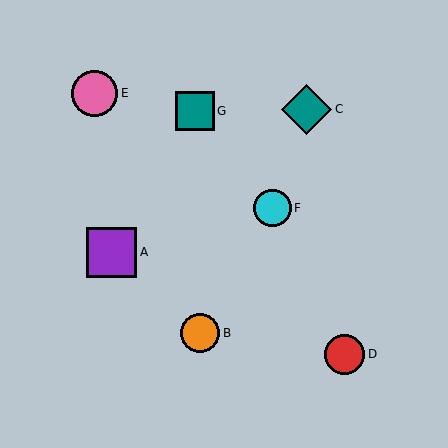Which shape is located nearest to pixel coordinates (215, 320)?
The orange circle (labeled B) at (200, 333) is nearest to that location.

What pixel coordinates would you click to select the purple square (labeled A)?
Click at (112, 252) to select the purple square A.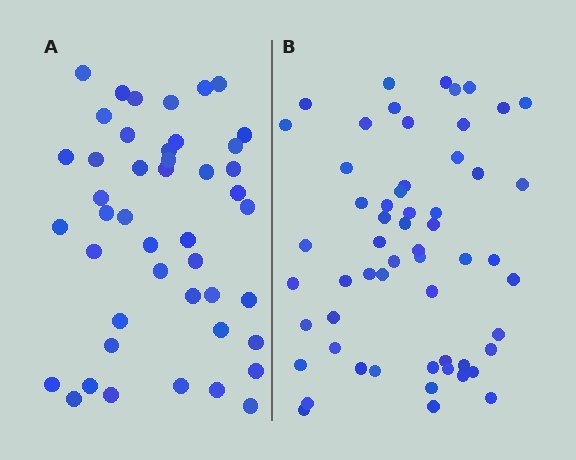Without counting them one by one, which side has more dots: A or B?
Region B (the right region) has more dots.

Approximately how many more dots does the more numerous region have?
Region B has roughly 12 or so more dots than region A.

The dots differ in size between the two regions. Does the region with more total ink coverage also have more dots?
No. Region A has more total ink coverage because its dots are larger, but region B actually contains more individual dots. Total area can be misleading — the number of items is what matters here.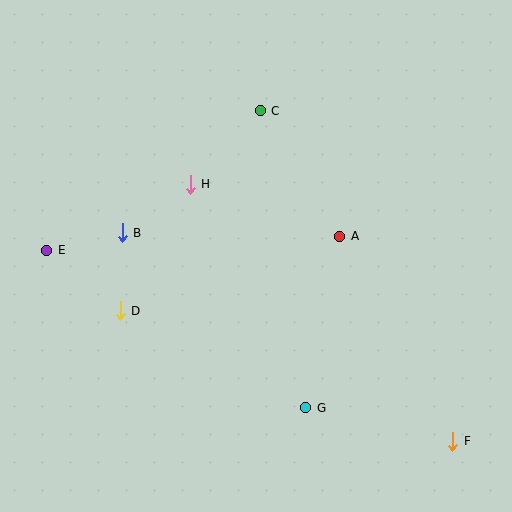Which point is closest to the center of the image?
Point A at (340, 236) is closest to the center.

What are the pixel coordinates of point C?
Point C is at (260, 111).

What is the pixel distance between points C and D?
The distance between C and D is 244 pixels.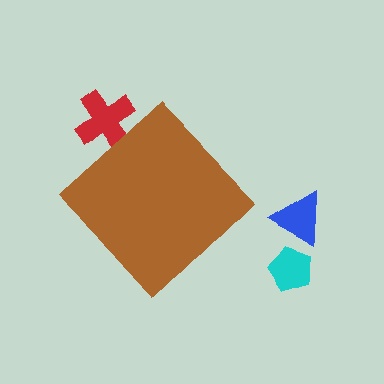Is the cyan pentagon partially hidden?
No, the cyan pentagon is fully visible.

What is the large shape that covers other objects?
A brown diamond.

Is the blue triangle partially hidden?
No, the blue triangle is fully visible.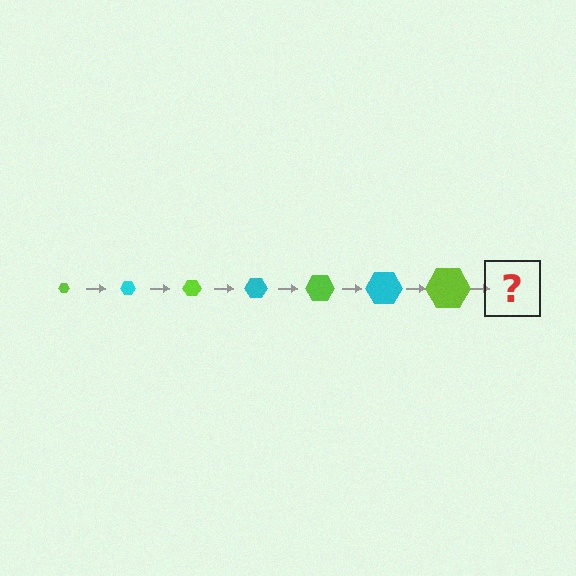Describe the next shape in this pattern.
It should be a cyan hexagon, larger than the previous one.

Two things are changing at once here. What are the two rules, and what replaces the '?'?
The two rules are that the hexagon grows larger each step and the color cycles through lime and cyan. The '?' should be a cyan hexagon, larger than the previous one.